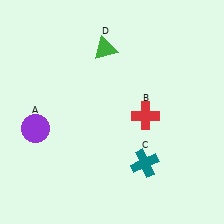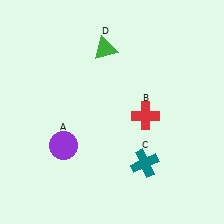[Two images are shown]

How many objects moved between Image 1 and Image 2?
1 object moved between the two images.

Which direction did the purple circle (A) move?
The purple circle (A) moved right.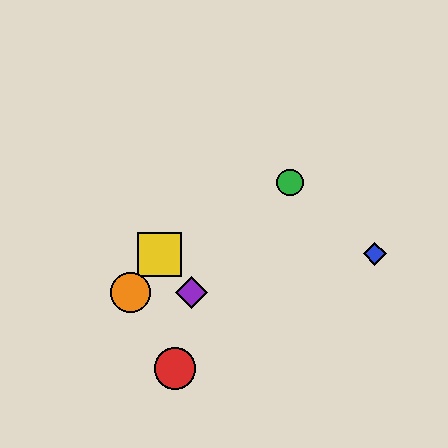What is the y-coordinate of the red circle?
The red circle is at y≈369.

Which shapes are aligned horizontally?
The purple diamond, the orange circle are aligned horizontally.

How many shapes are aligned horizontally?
2 shapes (the purple diamond, the orange circle) are aligned horizontally.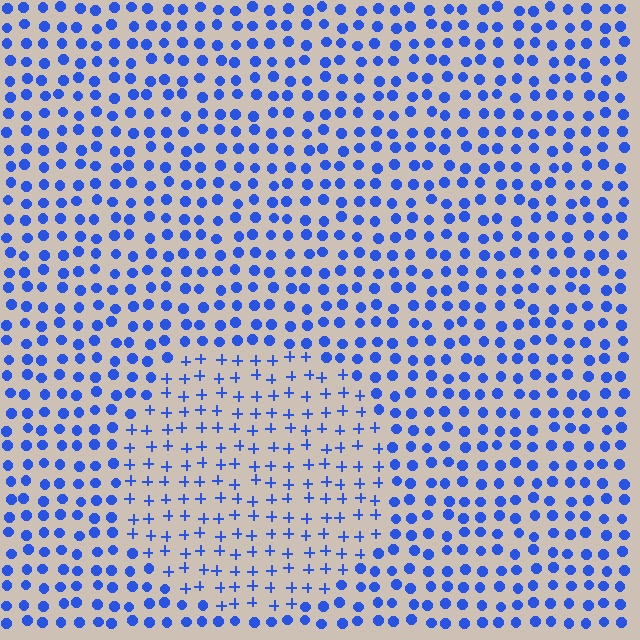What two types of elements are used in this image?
The image uses plus signs inside the circle region and circles outside it.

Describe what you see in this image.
The image is filled with small blue elements arranged in a uniform grid. A circle-shaped region contains plus signs, while the surrounding area contains circles. The boundary is defined purely by the change in element shape.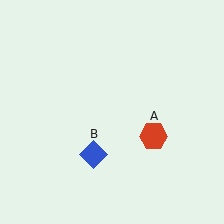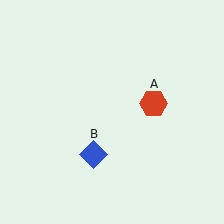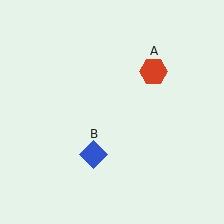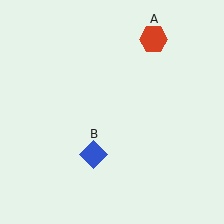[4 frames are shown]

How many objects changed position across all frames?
1 object changed position: red hexagon (object A).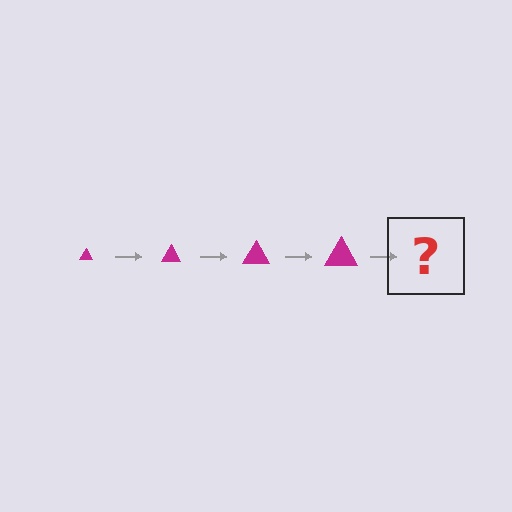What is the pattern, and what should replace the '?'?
The pattern is that the triangle gets progressively larger each step. The '?' should be a magenta triangle, larger than the previous one.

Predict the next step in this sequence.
The next step is a magenta triangle, larger than the previous one.